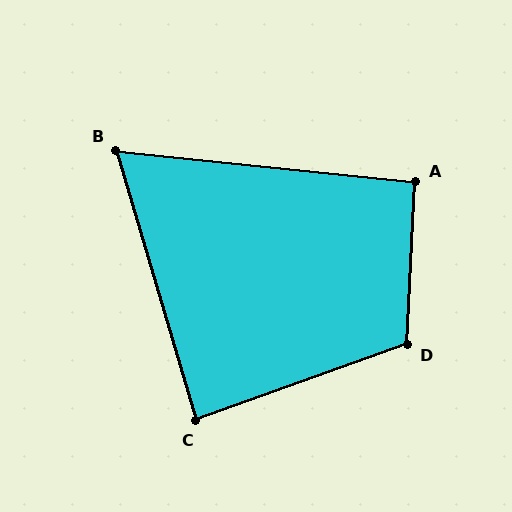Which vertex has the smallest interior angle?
B, at approximately 68 degrees.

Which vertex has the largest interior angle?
D, at approximately 112 degrees.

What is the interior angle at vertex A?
Approximately 93 degrees (approximately right).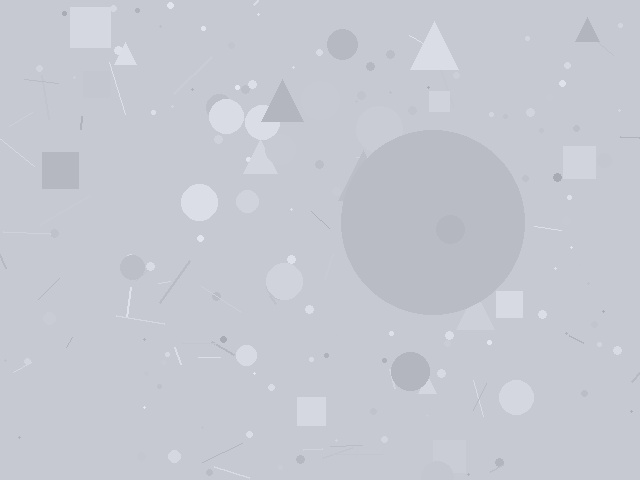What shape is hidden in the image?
A circle is hidden in the image.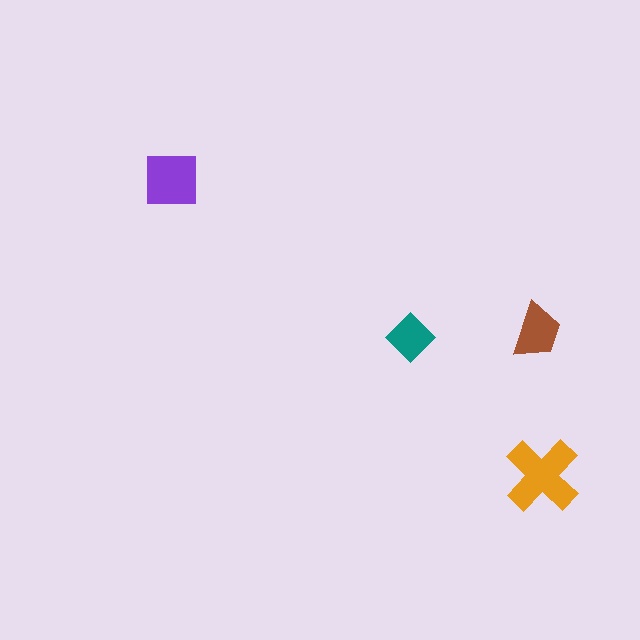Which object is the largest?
The orange cross.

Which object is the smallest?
The teal diamond.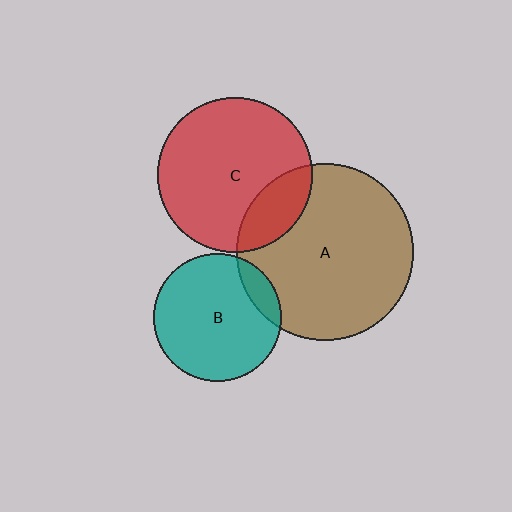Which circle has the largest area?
Circle A (brown).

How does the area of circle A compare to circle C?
Approximately 1.3 times.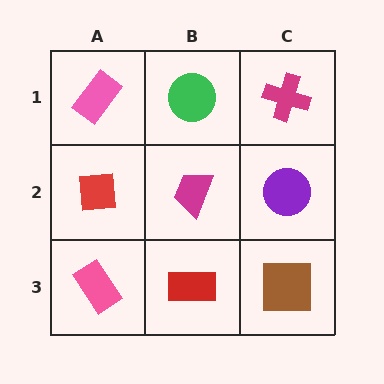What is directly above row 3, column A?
A red square.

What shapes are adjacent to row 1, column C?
A purple circle (row 2, column C), a green circle (row 1, column B).